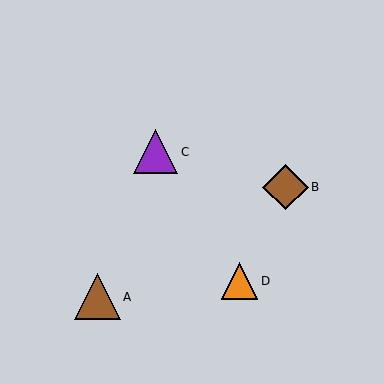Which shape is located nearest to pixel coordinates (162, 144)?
The purple triangle (labeled C) at (156, 152) is nearest to that location.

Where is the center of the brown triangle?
The center of the brown triangle is at (97, 297).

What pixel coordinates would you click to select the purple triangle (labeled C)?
Click at (156, 152) to select the purple triangle C.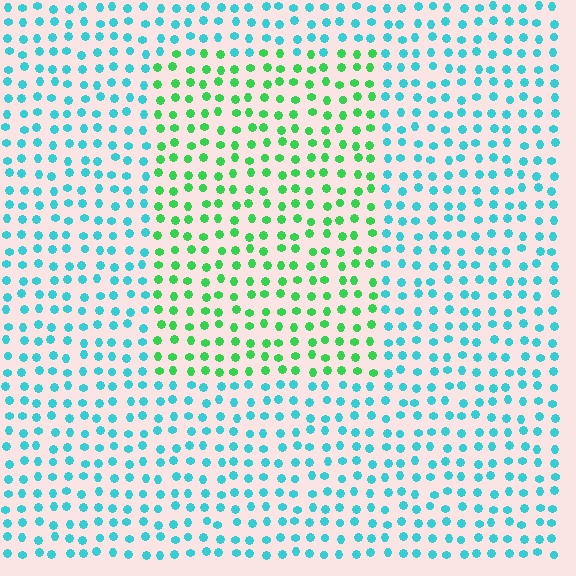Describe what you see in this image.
The image is filled with small cyan elements in a uniform arrangement. A rectangle-shaped region is visible where the elements are tinted to a slightly different hue, forming a subtle color boundary.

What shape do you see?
I see a rectangle.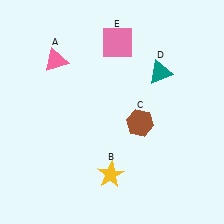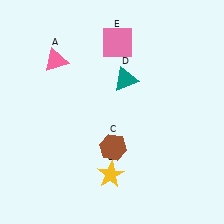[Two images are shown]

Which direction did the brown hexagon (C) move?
The brown hexagon (C) moved left.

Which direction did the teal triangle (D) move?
The teal triangle (D) moved left.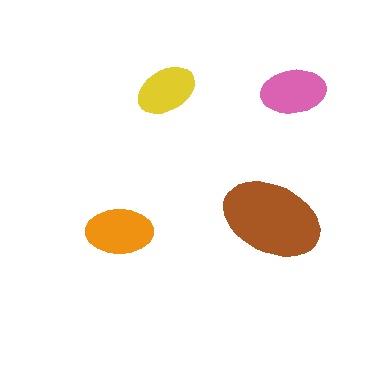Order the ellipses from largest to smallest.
the brown one, the orange one, the pink one, the yellow one.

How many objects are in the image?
There are 4 objects in the image.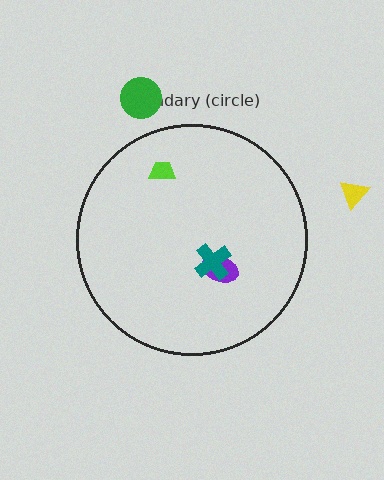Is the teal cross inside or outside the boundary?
Inside.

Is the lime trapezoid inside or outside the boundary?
Inside.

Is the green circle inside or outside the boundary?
Outside.